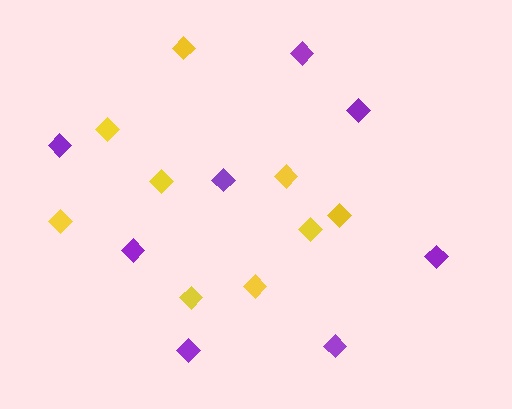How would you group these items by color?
There are 2 groups: one group of purple diamonds (8) and one group of yellow diamonds (9).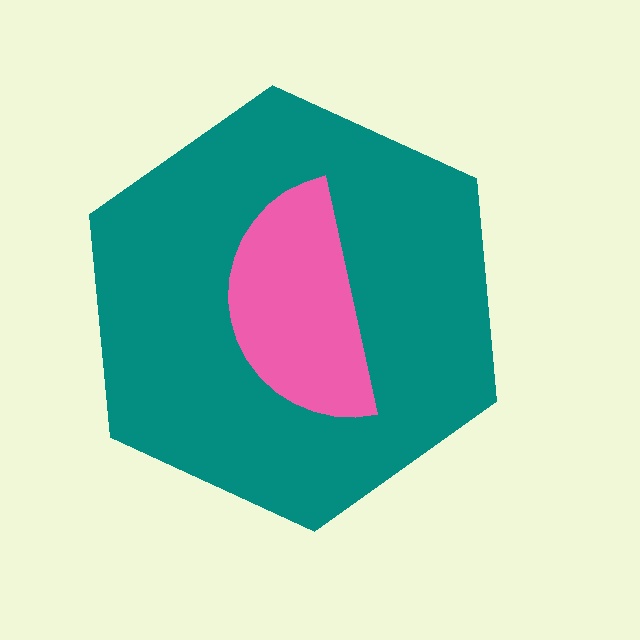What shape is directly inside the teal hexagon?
The pink semicircle.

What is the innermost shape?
The pink semicircle.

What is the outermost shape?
The teal hexagon.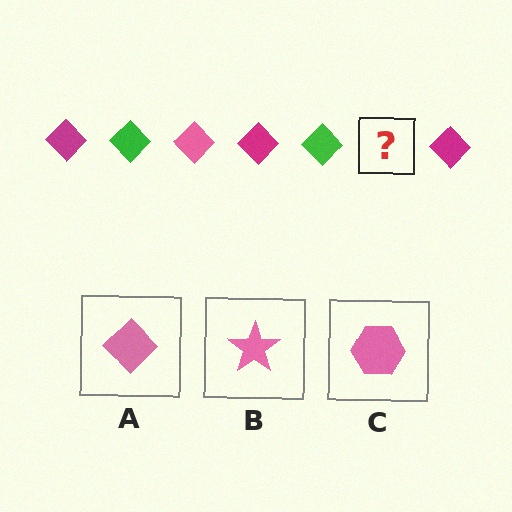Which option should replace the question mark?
Option A.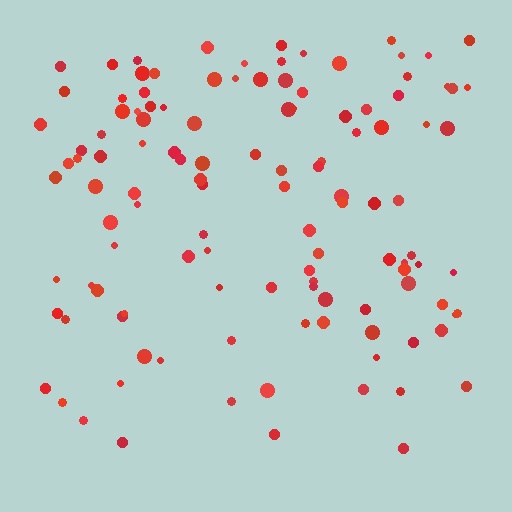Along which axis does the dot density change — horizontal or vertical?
Vertical.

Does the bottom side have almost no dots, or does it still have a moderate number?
Still a moderate number, just noticeably fewer than the top.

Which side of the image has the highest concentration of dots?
The top.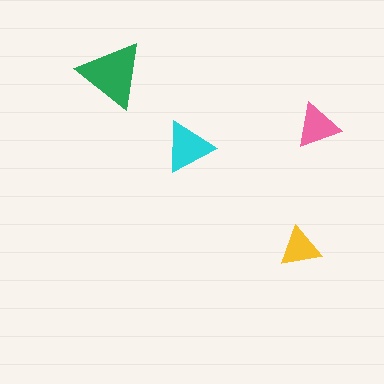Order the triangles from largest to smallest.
the green one, the cyan one, the pink one, the yellow one.